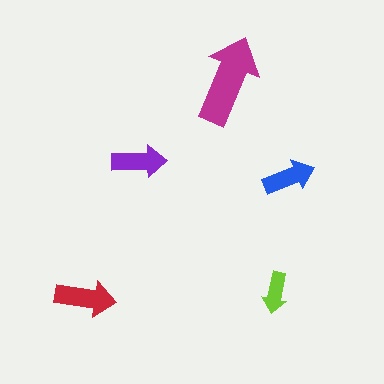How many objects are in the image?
There are 5 objects in the image.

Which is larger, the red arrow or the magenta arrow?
The magenta one.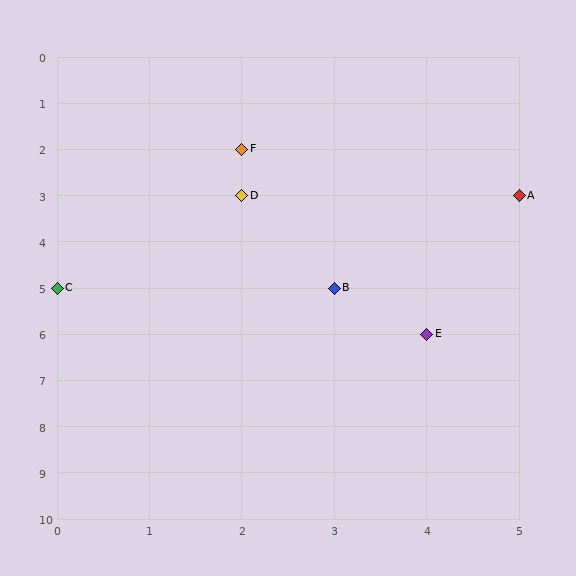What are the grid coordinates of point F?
Point F is at grid coordinates (2, 2).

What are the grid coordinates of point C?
Point C is at grid coordinates (0, 5).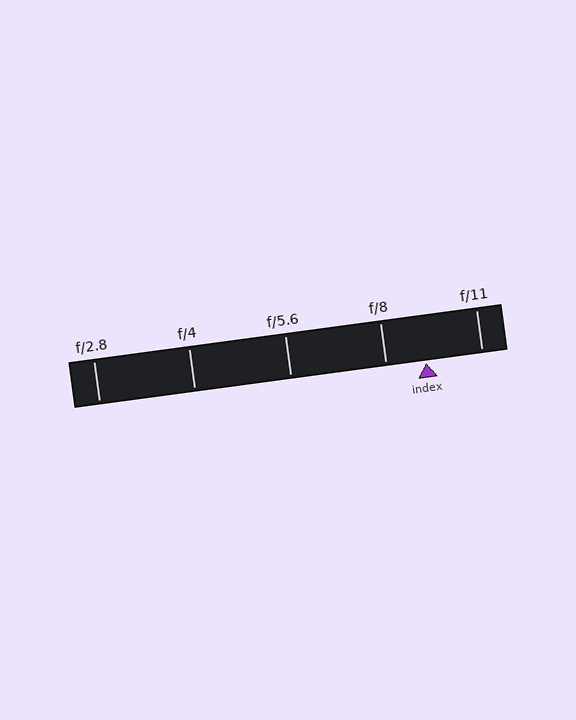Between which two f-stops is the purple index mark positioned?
The index mark is between f/8 and f/11.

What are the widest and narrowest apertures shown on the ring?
The widest aperture shown is f/2.8 and the narrowest is f/11.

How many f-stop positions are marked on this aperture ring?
There are 5 f-stop positions marked.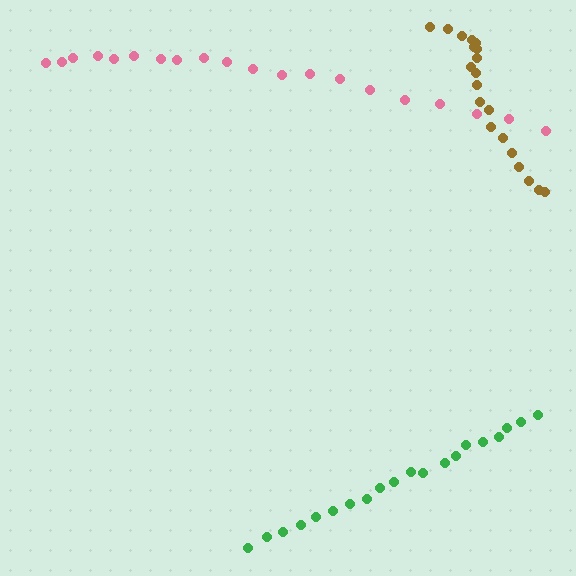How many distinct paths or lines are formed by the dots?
There are 3 distinct paths.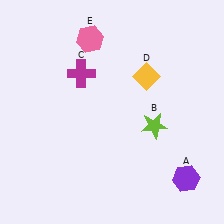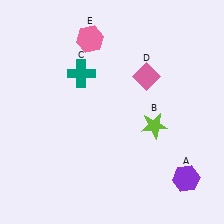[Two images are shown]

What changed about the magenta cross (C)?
In Image 1, C is magenta. In Image 2, it changed to teal.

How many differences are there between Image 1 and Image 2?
There are 2 differences between the two images.